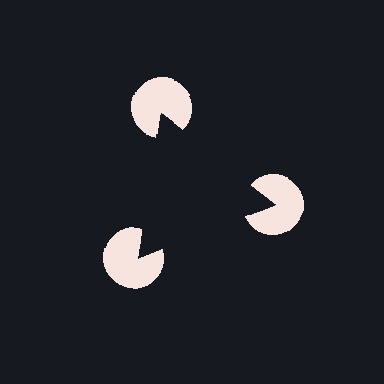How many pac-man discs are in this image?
There are 3 — one at each vertex of the illusory triangle.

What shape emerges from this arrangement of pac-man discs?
An illusory triangle — its edges are inferred from the aligned wedge cuts in the pac-man discs, not physically drawn.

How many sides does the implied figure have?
3 sides.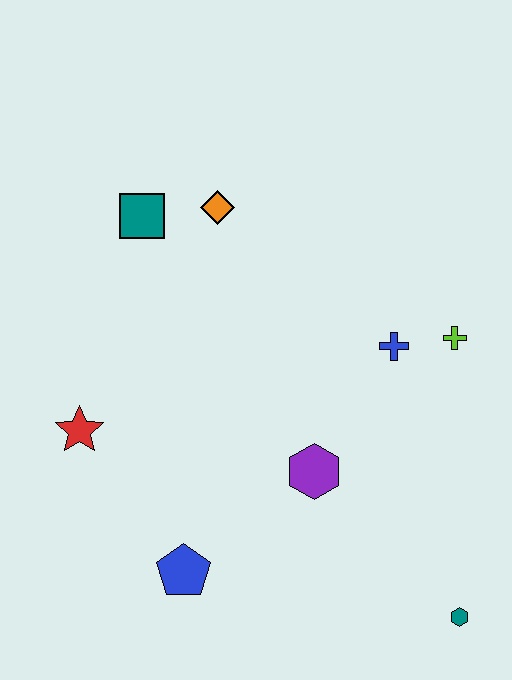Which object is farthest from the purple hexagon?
The teal square is farthest from the purple hexagon.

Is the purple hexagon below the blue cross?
Yes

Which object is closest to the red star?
The blue pentagon is closest to the red star.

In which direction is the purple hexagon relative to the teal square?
The purple hexagon is below the teal square.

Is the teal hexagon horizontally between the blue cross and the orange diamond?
No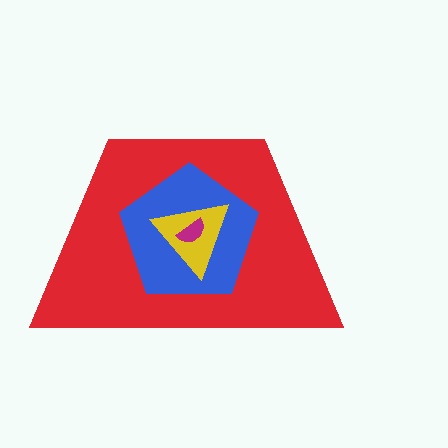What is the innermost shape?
The magenta semicircle.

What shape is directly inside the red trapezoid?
The blue pentagon.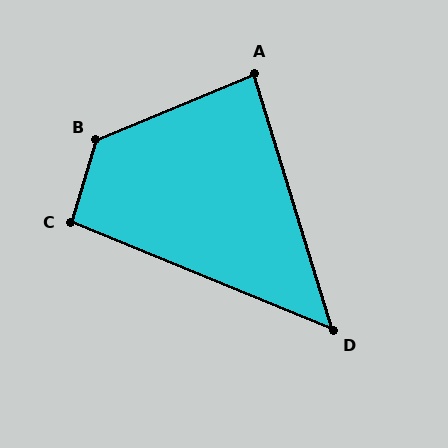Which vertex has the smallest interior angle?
D, at approximately 51 degrees.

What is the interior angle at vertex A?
Approximately 85 degrees (acute).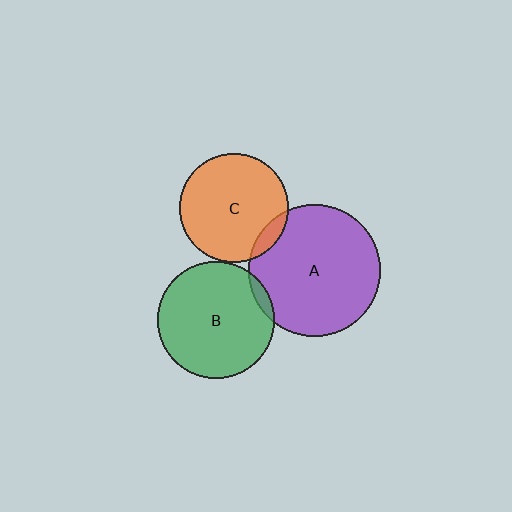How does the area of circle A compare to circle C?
Approximately 1.5 times.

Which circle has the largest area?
Circle A (purple).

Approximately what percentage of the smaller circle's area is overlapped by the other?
Approximately 10%.